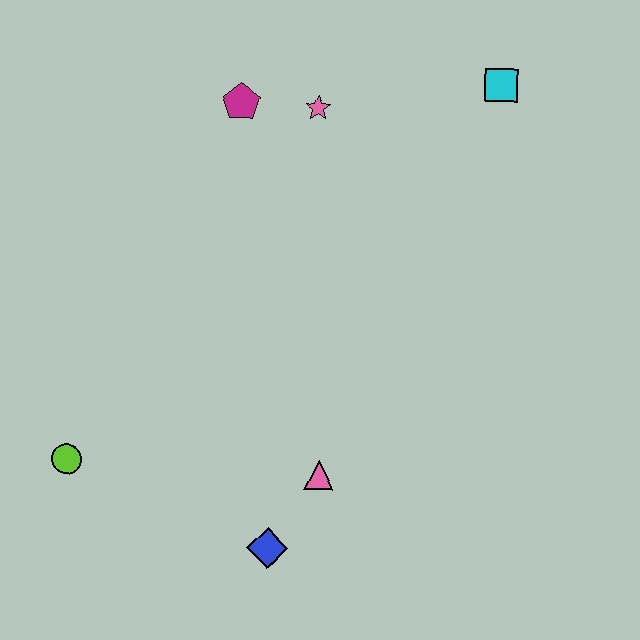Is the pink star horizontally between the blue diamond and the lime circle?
No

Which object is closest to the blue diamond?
The pink triangle is closest to the blue diamond.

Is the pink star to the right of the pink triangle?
No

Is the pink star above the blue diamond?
Yes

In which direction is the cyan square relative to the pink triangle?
The cyan square is above the pink triangle.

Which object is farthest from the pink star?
The blue diamond is farthest from the pink star.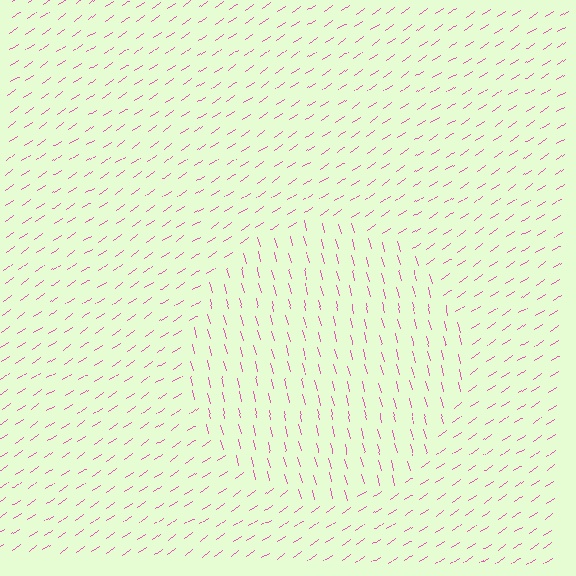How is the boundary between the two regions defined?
The boundary is defined purely by a change in line orientation (approximately 70 degrees difference). All lines are the same color and thickness.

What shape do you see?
I see a circle.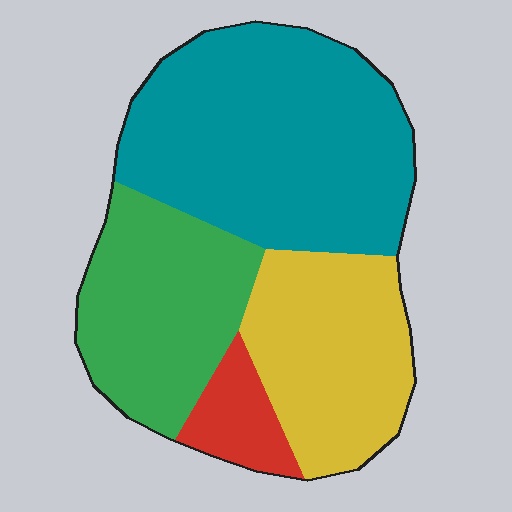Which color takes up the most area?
Teal, at roughly 45%.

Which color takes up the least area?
Red, at roughly 5%.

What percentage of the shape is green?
Green covers around 25% of the shape.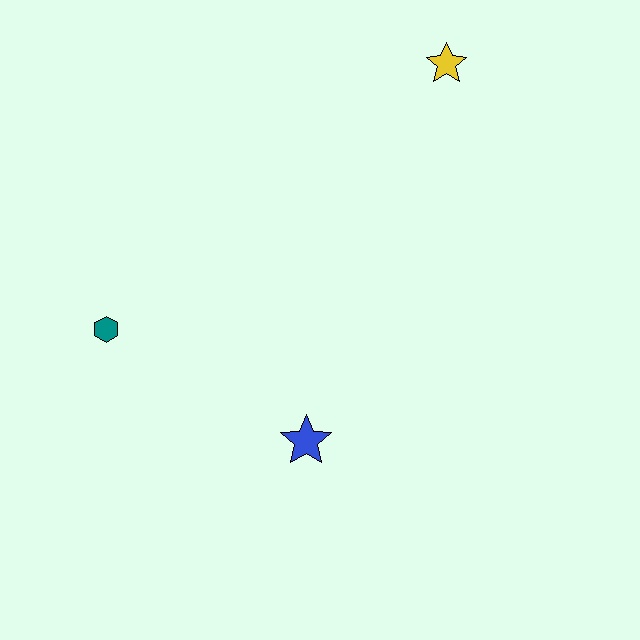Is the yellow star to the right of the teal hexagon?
Yes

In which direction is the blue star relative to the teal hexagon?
The blue star is to the right of the teal hexagon.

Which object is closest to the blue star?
The teal hexagon is closest to the blue star.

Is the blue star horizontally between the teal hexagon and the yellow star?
Yes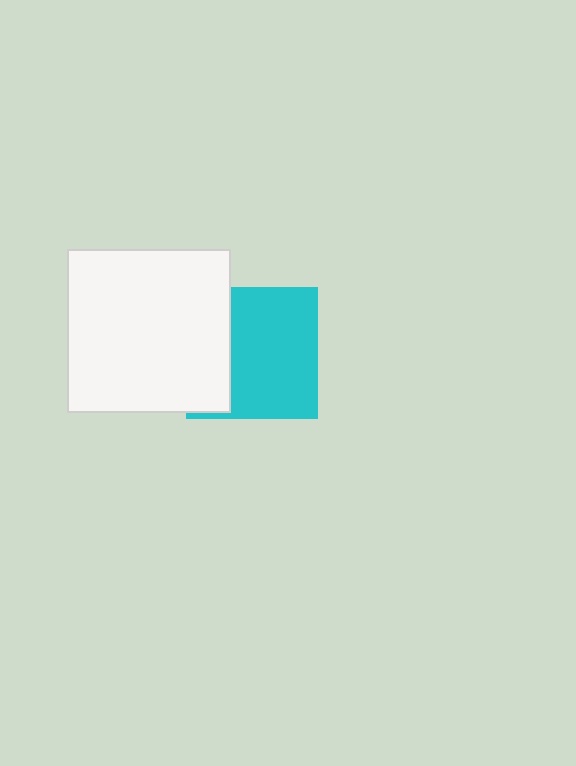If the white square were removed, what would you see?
You would see the complete cyan square.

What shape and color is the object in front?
The object in front is a white square.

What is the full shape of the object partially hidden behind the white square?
The partially hidden object is a cyan square.